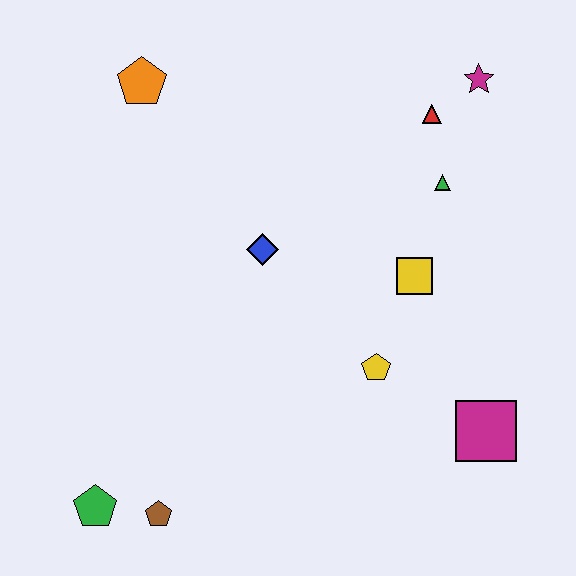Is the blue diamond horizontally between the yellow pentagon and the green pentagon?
Yes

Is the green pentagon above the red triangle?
No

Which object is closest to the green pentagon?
The brown pentagon is closest to the green pentagon.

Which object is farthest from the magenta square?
The orange pentagon is farthest from the magenta square.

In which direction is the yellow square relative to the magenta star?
The yellow square is below the magenta star.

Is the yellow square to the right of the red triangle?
No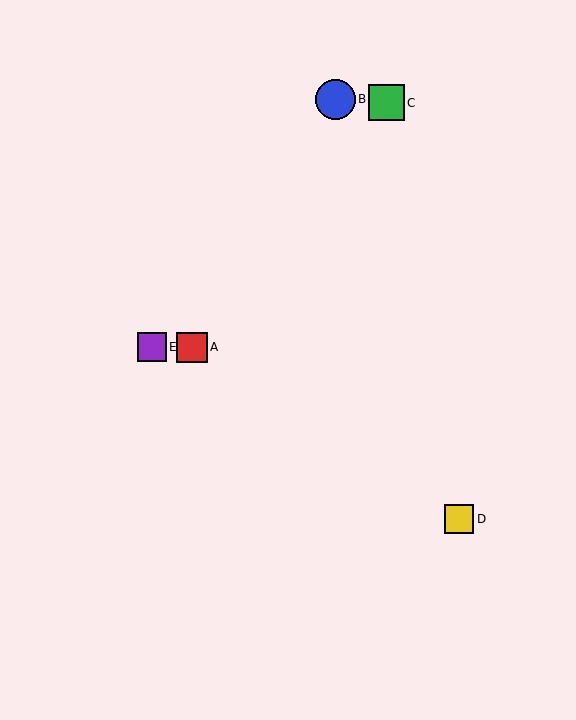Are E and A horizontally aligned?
Yes, both are at y≈347.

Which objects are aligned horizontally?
Objects A, E are aligned horizontally.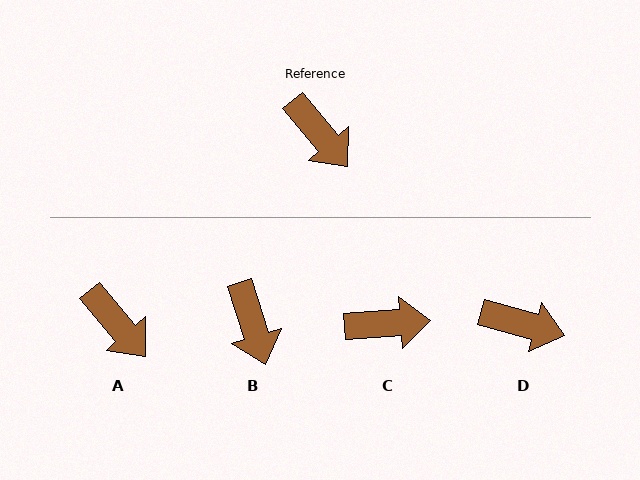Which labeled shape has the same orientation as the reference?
A.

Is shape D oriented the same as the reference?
No, it is off by about 35 degrees.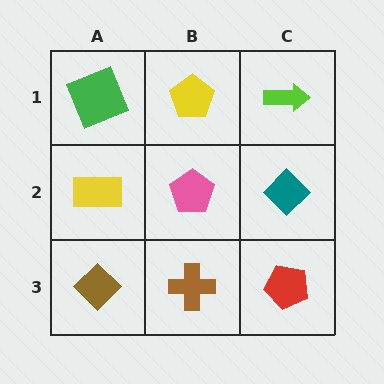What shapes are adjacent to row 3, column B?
A pink pentagon (row 2, column B), a brown diamond (row 3, column A), a red pentagon (row 3, column C).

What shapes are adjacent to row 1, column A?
A yellow rectangle (row 2, column A), a yellow pentagon (row 1, column B).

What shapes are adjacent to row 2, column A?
A green square (row 1, column A), a brown diamond (row 3, column A), a pink pentagon (row 2, column B).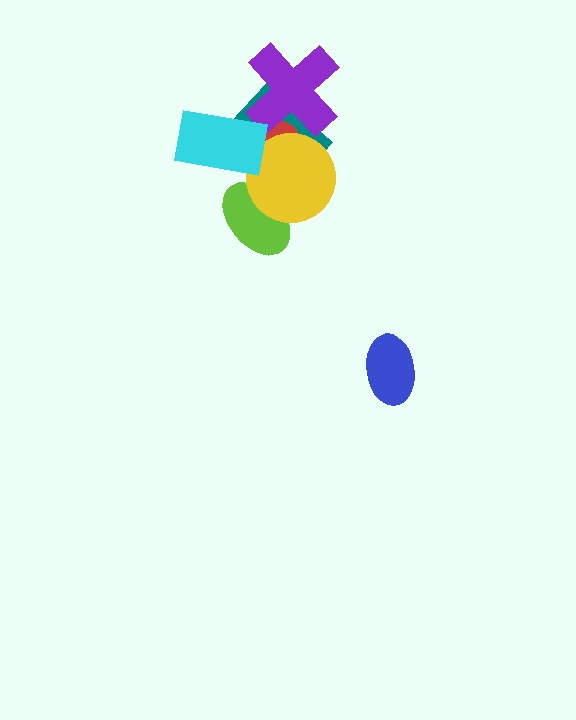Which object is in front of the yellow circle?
The cyan rectangle is in front of the yellow circle.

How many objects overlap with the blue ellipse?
0 objects overlap with the blue ellipse.